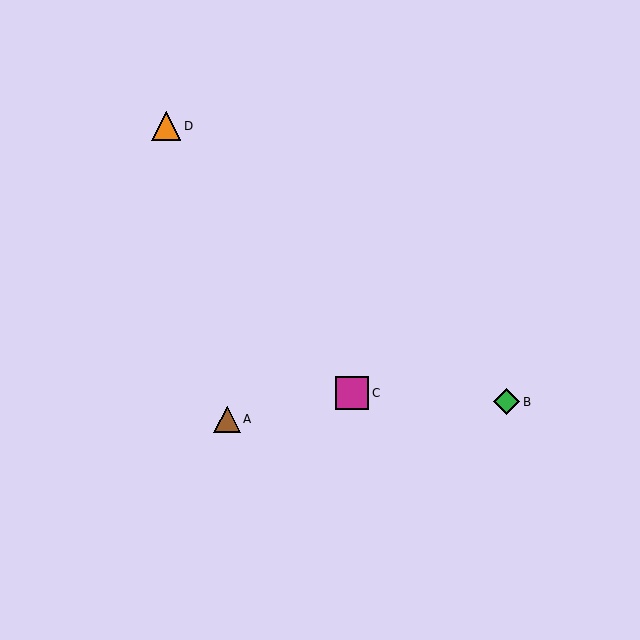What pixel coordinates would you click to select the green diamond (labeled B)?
Click at (507, 402) to select the green diamond B.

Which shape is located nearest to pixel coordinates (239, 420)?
The brown triangle (labeled A) at (227, 419) is nearest to that location.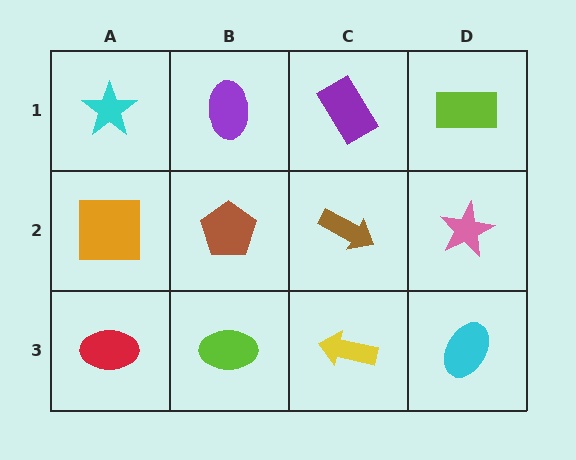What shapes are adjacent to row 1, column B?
A brown pentagon (row 2, column B), a cyan star (row 1, column A), a purple rectangle (row 1, column C).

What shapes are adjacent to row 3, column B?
A brown pentagon (row 2, column B), a red ellipse (row 3, column A), a yellow arrow (row 3, column C).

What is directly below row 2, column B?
A lime ellipse.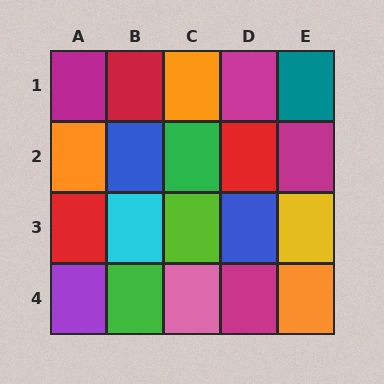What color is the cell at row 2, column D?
Red.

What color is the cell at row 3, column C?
Lime.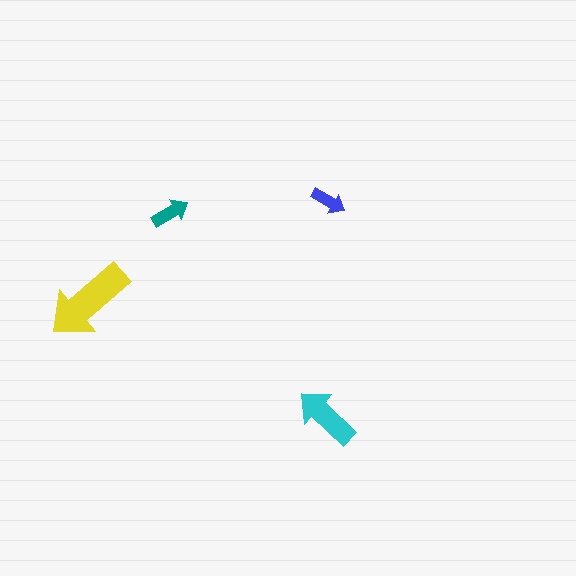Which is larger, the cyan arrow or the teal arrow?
The cyan one.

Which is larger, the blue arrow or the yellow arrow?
The yellow one.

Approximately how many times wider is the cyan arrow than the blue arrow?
About 2 times wider.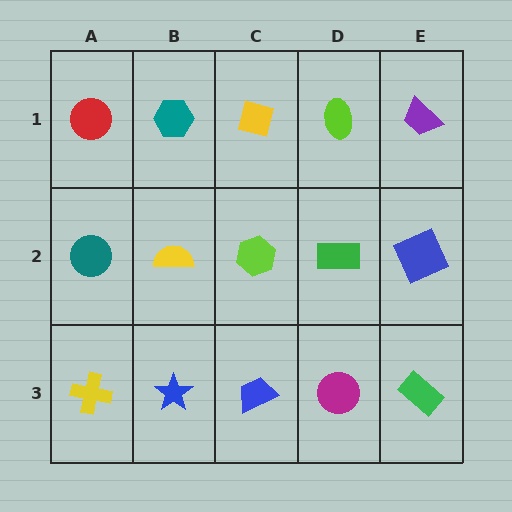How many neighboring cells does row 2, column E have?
3.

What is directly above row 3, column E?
A blue square.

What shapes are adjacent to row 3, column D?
A green rectangle (row 2, column D), a blue trapezoid (row 3, column C), a green rectangle (row 3, column E).